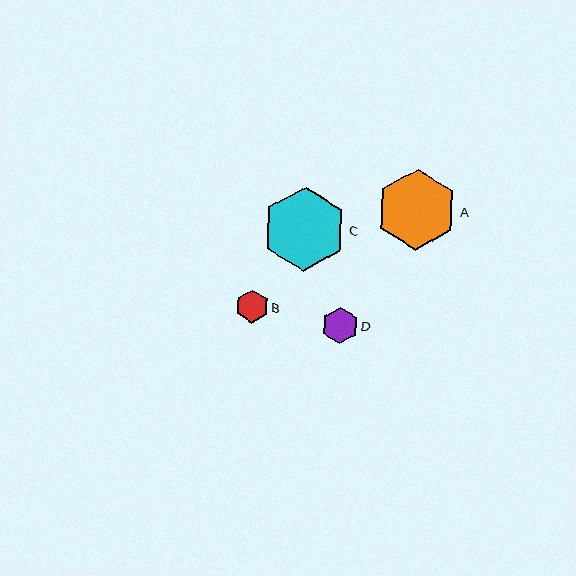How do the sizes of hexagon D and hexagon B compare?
Hexagon D and hexagon B are approximately the same size.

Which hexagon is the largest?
Hexagon C is the largest with a size of approximately 84 pixels.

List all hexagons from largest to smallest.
From largest to smallest: C, A, D, B.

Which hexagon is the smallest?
Hexagon B is the smallest with a size of approximately 33 pixels.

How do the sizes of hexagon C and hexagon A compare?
Hexagon C and hexagon A are approximately the same size.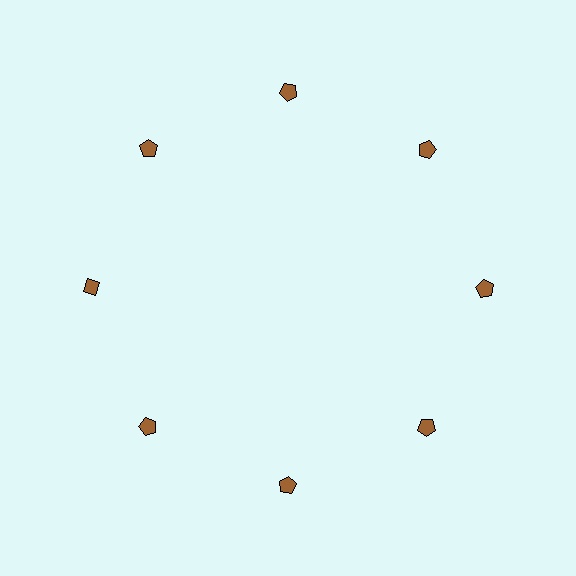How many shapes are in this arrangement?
There are 8 shapes arranged in a ring pattern.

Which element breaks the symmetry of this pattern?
The brown diamond at roughly the 9 o'clock position breaks the symmetry. All other shapes are brown pentagons.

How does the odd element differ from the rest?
It has a different shape: diamond instead of pentagon.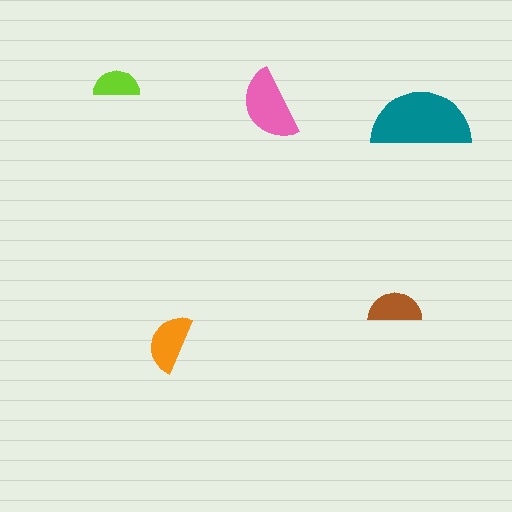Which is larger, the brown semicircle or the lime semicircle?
The brown one.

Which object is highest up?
The lime semicircle is topmost.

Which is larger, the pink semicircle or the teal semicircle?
The teal one.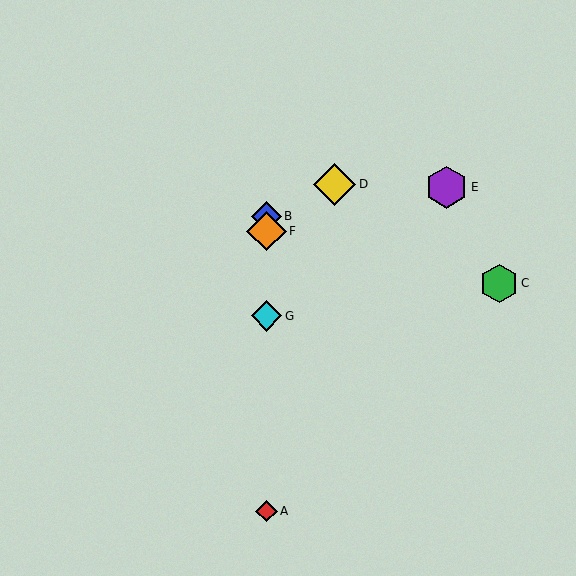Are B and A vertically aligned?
Yes, both are at x≈266.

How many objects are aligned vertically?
4 objects (A, B, F, G) are aligned vertically.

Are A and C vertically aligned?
No, A is at x≈266 and C is at x≈499.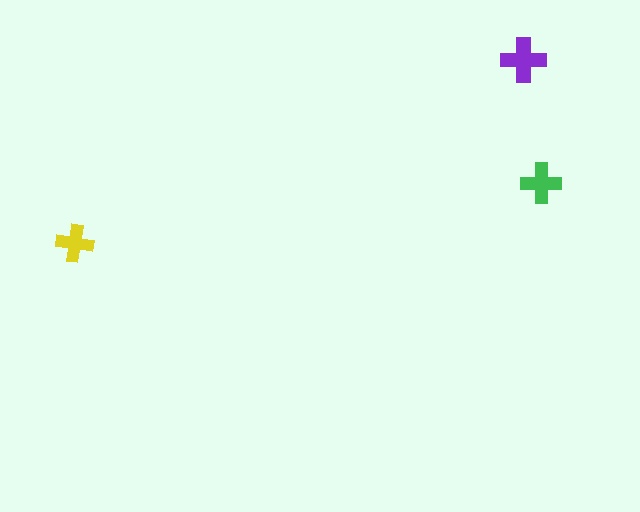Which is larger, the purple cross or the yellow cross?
The purple one.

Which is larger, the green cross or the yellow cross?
The green one.